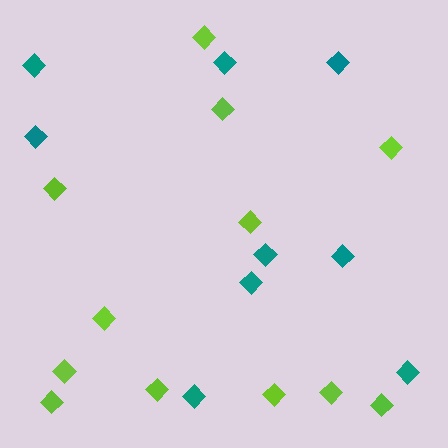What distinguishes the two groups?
There are 2 groups: one group of teal diamonds (9) and one group of lime diamonds (12).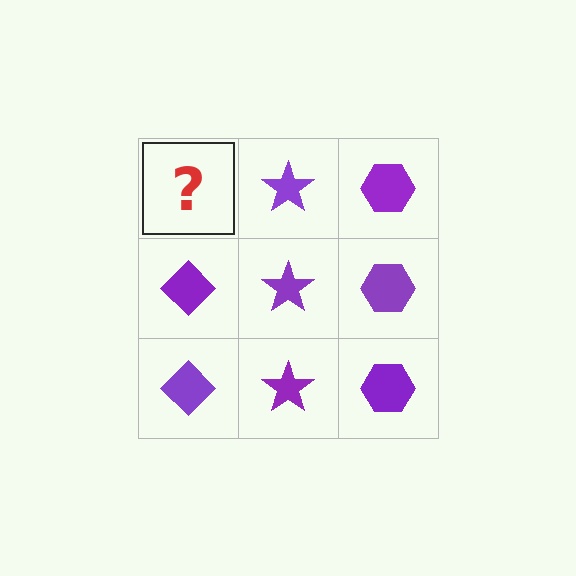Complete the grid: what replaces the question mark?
The question mark should be replaced with a purple diamond.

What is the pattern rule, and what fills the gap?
The rule is that each column has a consistent shape. The gap should be filled with a purple diamond.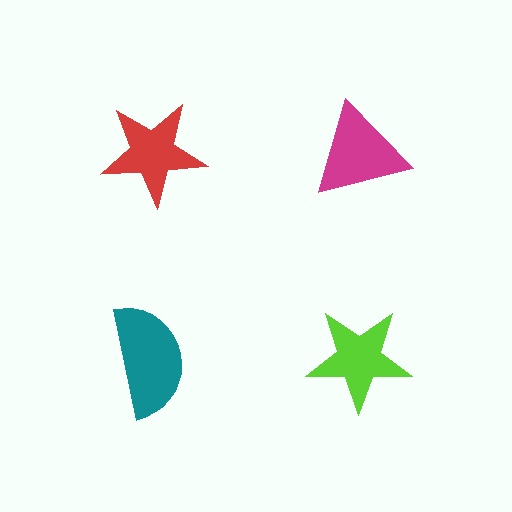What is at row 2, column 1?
A teal semicircle.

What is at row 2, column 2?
A lime star.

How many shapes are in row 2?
2 shapes.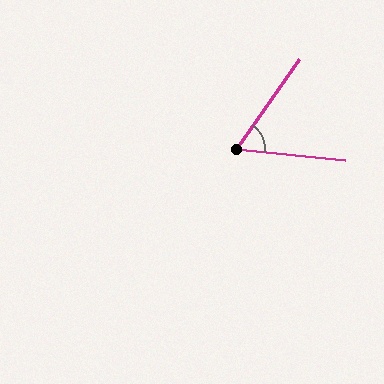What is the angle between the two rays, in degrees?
Approximately 60 degrees.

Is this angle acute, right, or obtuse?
It is acute.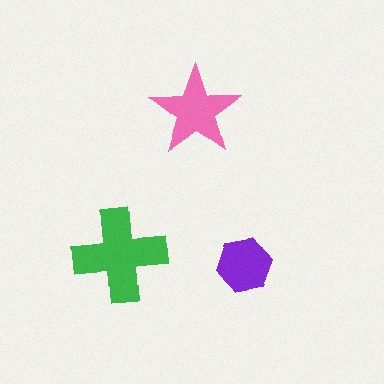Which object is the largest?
The green cross.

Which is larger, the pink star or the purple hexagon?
The pink star.